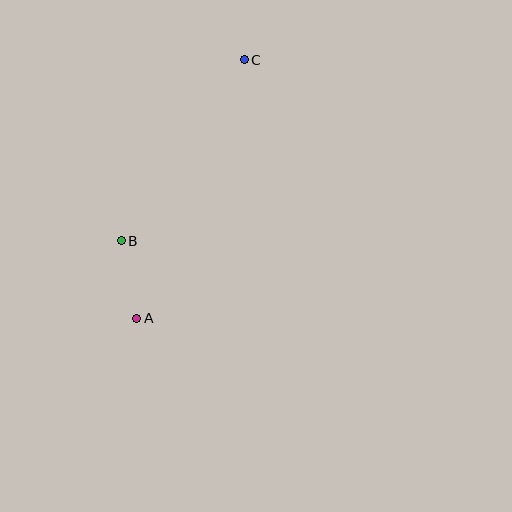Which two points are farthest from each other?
Points A and C are farthest from each other.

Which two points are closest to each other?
Points A and B are closest to each other.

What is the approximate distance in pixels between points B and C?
The distance between B and C is approximately 219 pixels.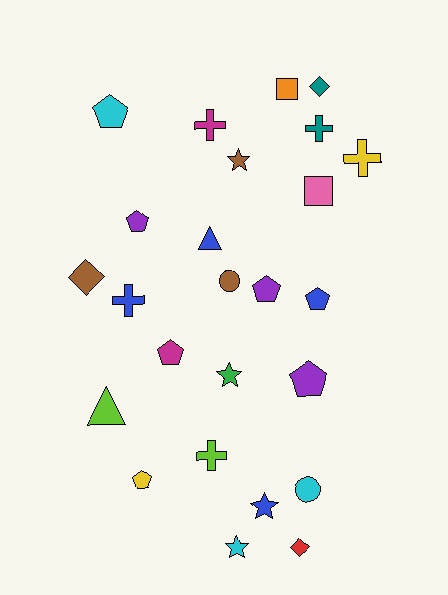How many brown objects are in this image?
There are 3 brown objects.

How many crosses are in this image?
There are 5 crosses.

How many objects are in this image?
There are 25 objects.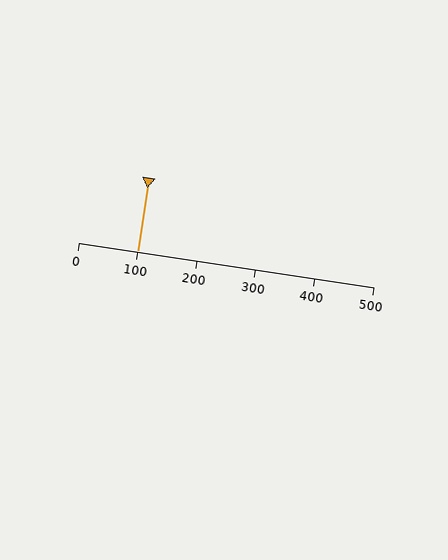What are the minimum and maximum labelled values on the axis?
The axis runs from 0 to 500.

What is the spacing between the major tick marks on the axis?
The major ticks are spaced 100 apart.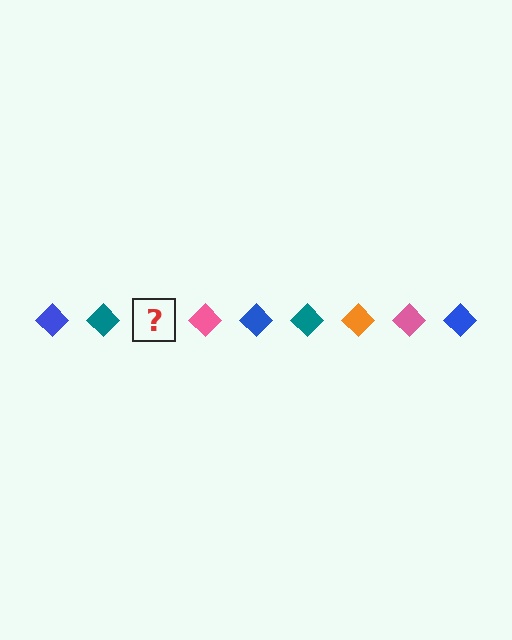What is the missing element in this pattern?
The missing element is an orange diamond.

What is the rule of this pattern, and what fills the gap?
The rule is that the pattern cycles through blue, teal, orange, pink diamonds. The gap should be filled with an orange diamond.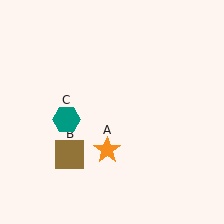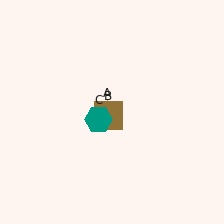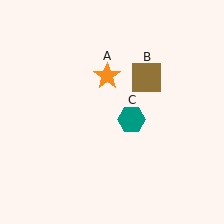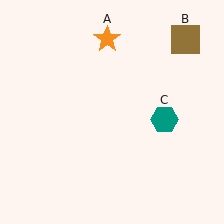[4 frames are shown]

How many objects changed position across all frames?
3 objects changed position: orange star (object A), brown square (object B), teal hexagon (object C).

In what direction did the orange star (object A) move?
The orange star (object A) moved up.